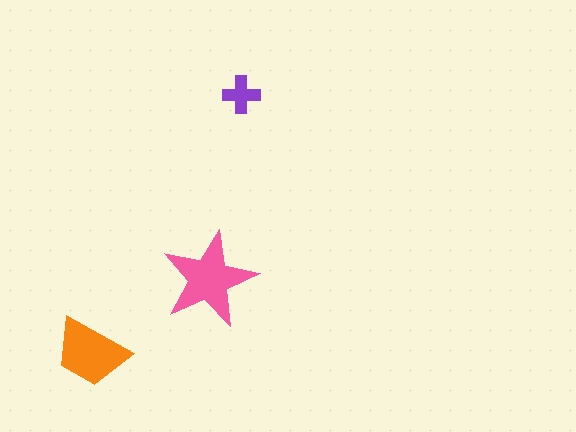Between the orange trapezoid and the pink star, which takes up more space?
The pink star.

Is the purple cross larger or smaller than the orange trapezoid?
Smaller.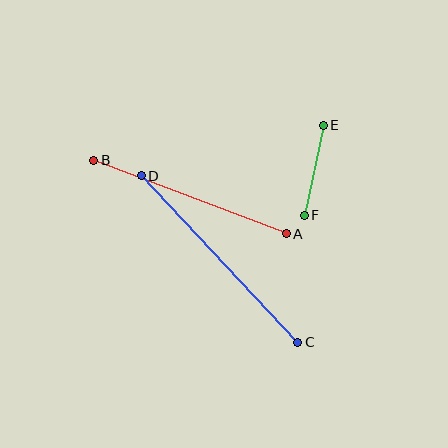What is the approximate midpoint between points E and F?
The midpoint is at approximately (314, 170) pixels.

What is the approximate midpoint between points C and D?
The midpoint is at approximately (219, 259) pixels.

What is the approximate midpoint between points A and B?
The midpoint is at approximately (190, 197) pixels.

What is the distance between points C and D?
The distance is approximately 229 pixels.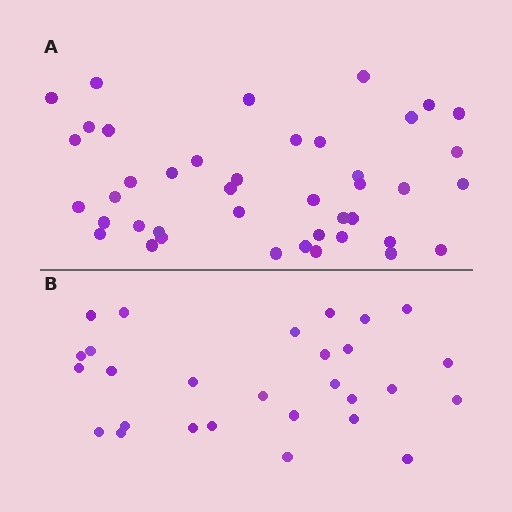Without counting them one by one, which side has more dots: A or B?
Region A (the top region) has more dots.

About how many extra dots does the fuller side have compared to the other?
Region A has approximately 15 more dots than region B.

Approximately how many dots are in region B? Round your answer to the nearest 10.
About 30 dots. (The exact count is 28, which rounds to 30.)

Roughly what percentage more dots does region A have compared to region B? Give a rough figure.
About 50% more.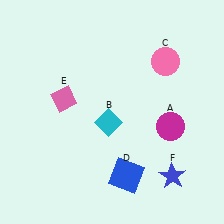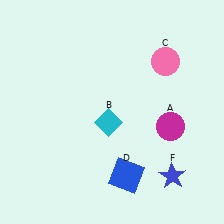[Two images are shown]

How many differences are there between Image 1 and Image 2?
There is 1 difference between the two images.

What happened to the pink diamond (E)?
The pink diamond (E) was removed in Image 2. It was in the top-left area of Image 1.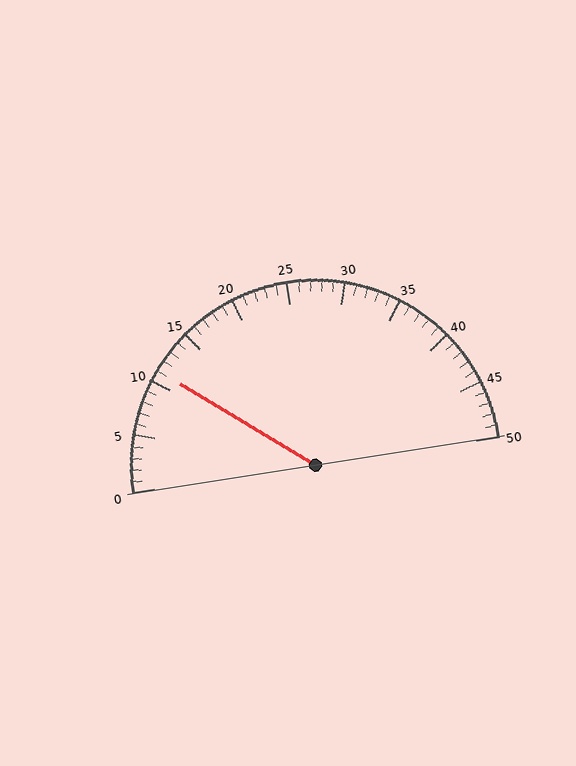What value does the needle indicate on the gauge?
The needle indicates approximately 11.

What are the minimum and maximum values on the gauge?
The gauge ranges from 0 to 50.